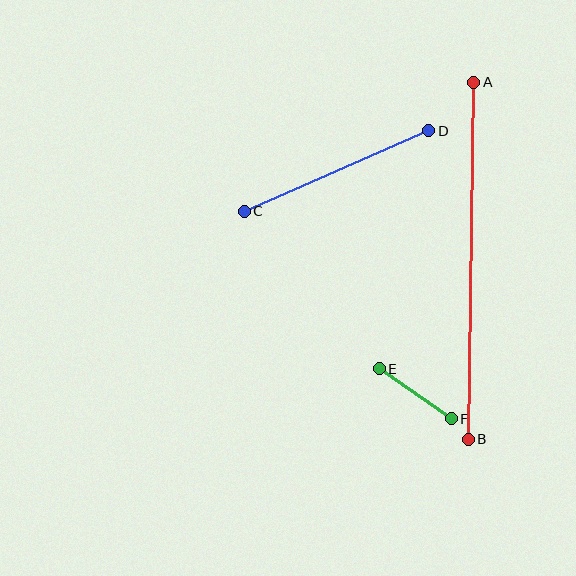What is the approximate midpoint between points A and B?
The midpoint is at approximately (471, 261) pixels.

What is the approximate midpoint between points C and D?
The midpoint is at approximately (336, 171) pixels.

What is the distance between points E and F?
The distance is approximately 88 pixels.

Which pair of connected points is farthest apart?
Points A and B are farthest apart.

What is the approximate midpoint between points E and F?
The midpoint is at approximately (415, 394) pixels.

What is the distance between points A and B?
The distance is approximately 357 pixels.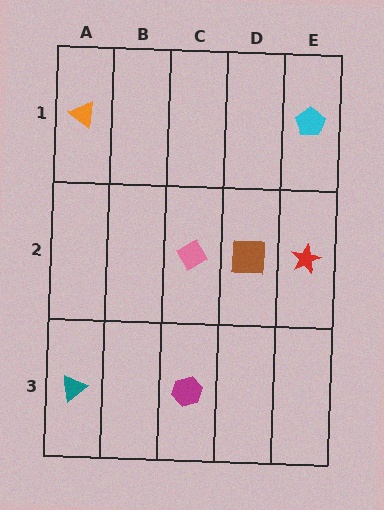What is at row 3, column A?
A teal triangle.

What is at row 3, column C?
A magenta hexagon.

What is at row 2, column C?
A pink diamond.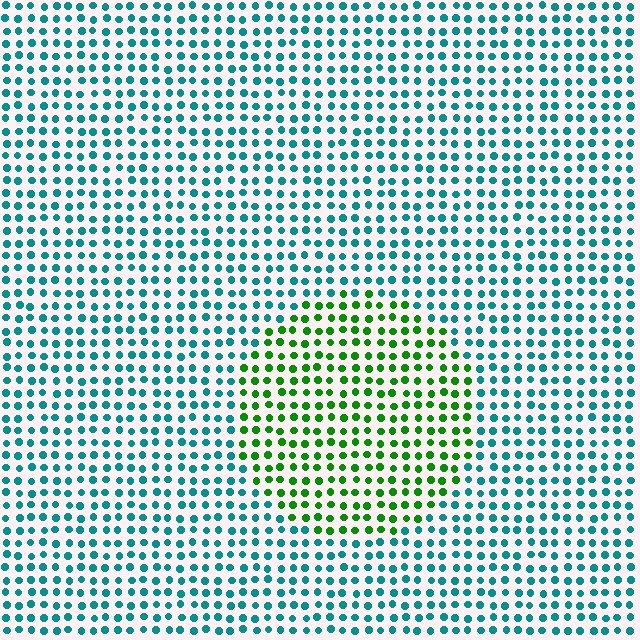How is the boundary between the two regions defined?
The boundary is defined purely by a slight shift in hue (about 56 degrees). Spacing, size, and orientation are identical on both sides.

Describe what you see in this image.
The image is filled with small teal elements in a uniform arrangement. A circle-shaped region is visible where the elements are tinted to a slightly different hue, forming a subtle color boundary.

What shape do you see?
I see a circle.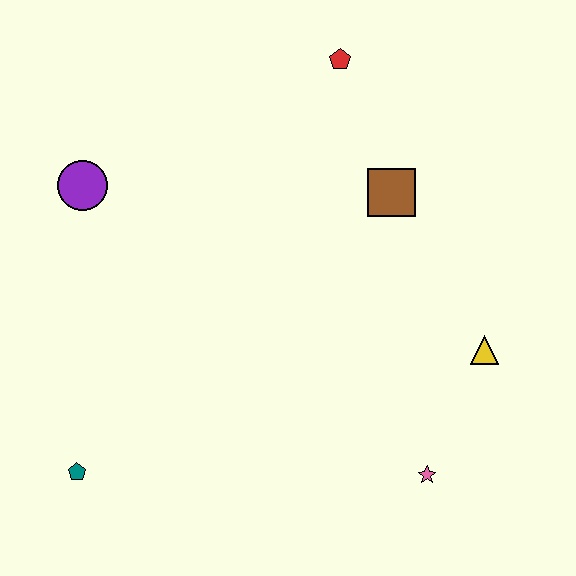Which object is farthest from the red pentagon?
The teal pentagon is farthest from the red pentagon.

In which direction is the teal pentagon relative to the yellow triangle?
The teal pentagon is to the left of the yellow triangle.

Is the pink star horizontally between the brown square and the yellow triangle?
Yes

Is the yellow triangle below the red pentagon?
Yes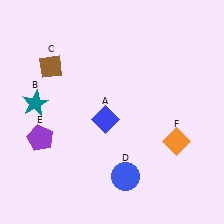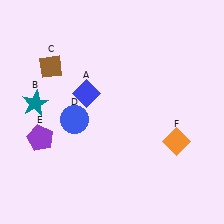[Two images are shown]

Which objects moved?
The objects that moved are: the blue diamond (A), the blue circle (D).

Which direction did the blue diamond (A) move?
The blue diamond (A) moved up.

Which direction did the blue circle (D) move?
The blue circle (D) moved up.